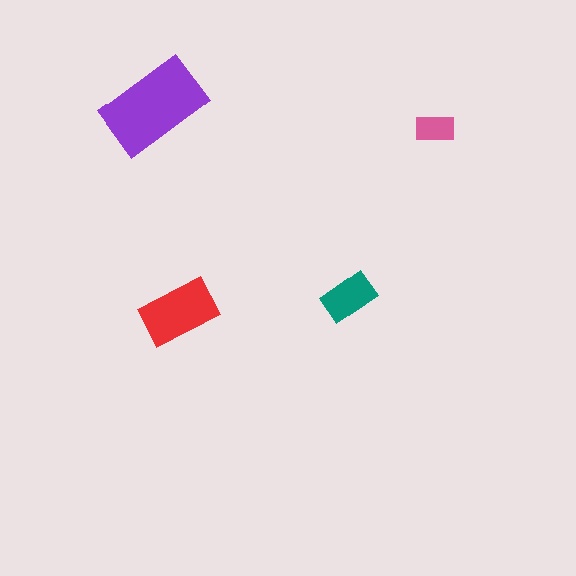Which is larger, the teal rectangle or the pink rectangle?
The teal one.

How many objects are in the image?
There are 4 objects in the image.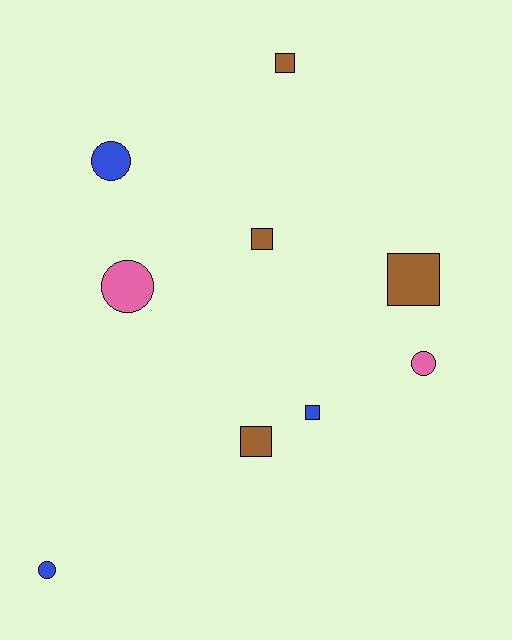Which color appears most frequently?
Brown, with 4 objects.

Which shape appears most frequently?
Square, with 5 objects.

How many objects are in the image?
There are 9 objects.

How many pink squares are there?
There are no pink squares.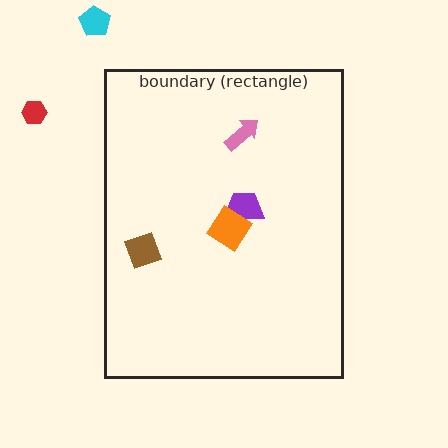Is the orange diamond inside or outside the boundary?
Inside.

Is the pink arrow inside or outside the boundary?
Inside.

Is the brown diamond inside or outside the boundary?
Inside.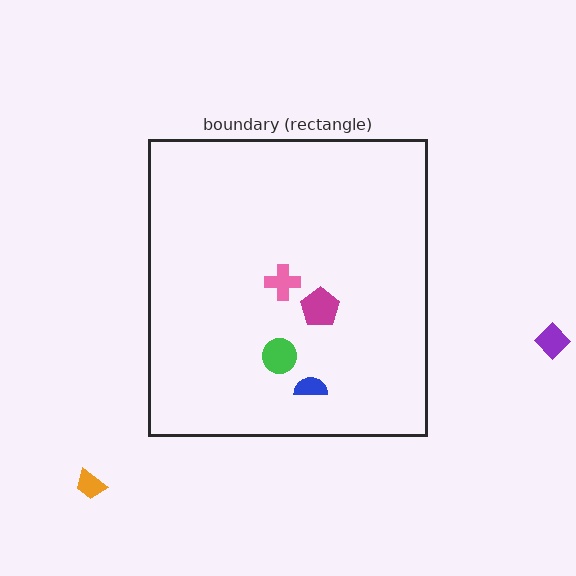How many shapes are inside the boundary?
4 inside, 2 outside.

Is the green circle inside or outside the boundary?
Inside.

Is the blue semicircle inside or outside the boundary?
Inside.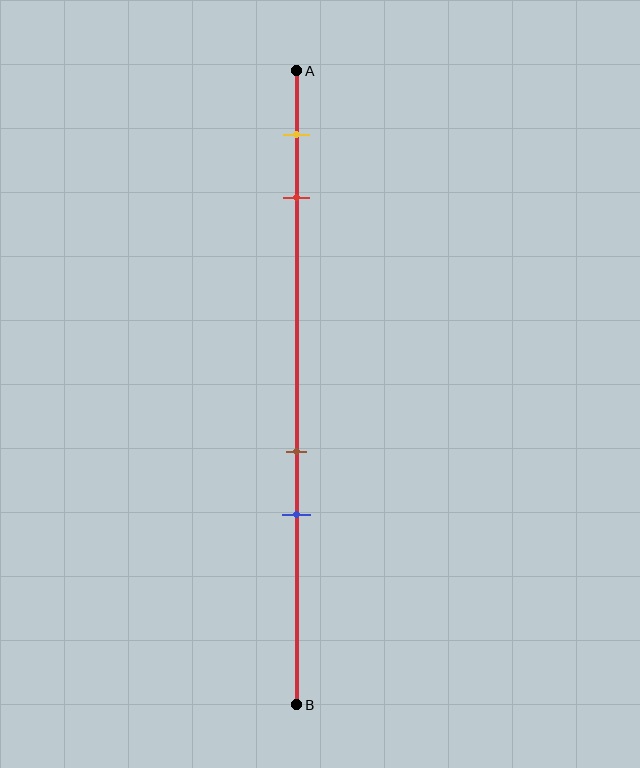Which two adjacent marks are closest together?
The brown and blue marks are the closest adjacent pair.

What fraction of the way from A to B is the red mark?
The red mark is approximately 20% (0.2) of the way from A to B.